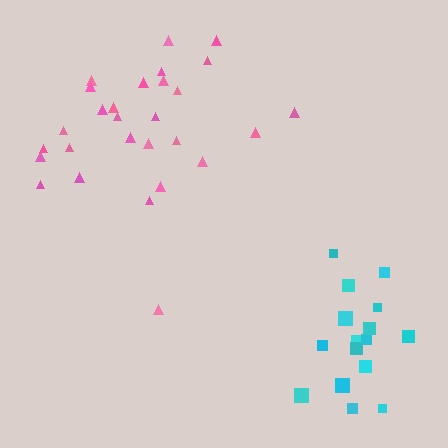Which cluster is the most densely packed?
Cyan.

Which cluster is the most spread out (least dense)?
Pink.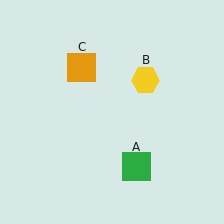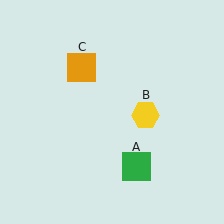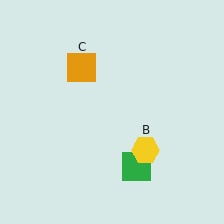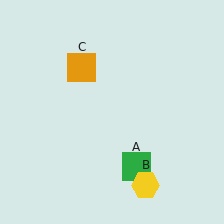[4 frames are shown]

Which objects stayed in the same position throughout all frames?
Green square (object A) and orange square (object C) remained stationary.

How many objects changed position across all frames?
1 object changed position: yellow hexagon (object B).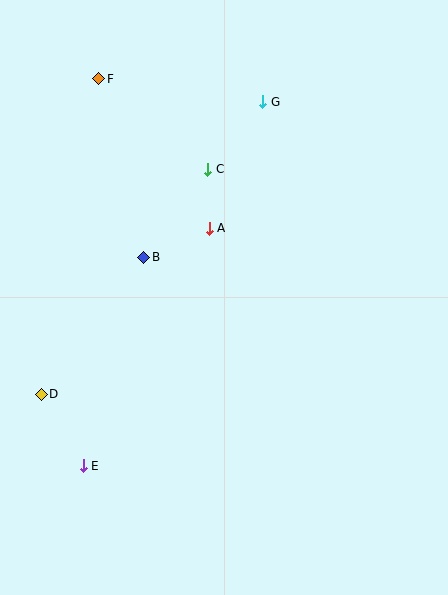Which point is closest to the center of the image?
Point A at (209, 228) is closest to the center.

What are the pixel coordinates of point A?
Point A is at (209, 228).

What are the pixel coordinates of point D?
Point D is at (41, 394).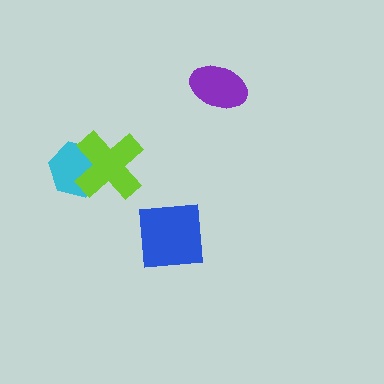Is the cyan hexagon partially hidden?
Yes, it is partially covered by another shape.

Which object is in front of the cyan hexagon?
The lime cross is in front of the cyan hexagon.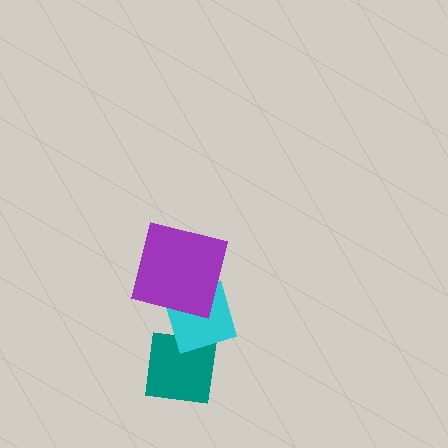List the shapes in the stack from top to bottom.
From top to bottom: the purple square, the cyan diamond, the teal square.